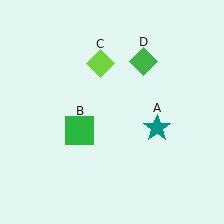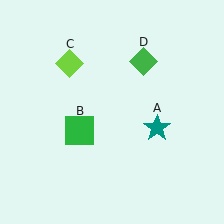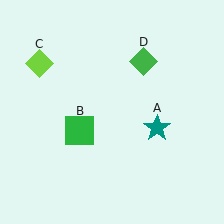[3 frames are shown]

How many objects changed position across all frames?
1 object changed position: lime diamond (object C).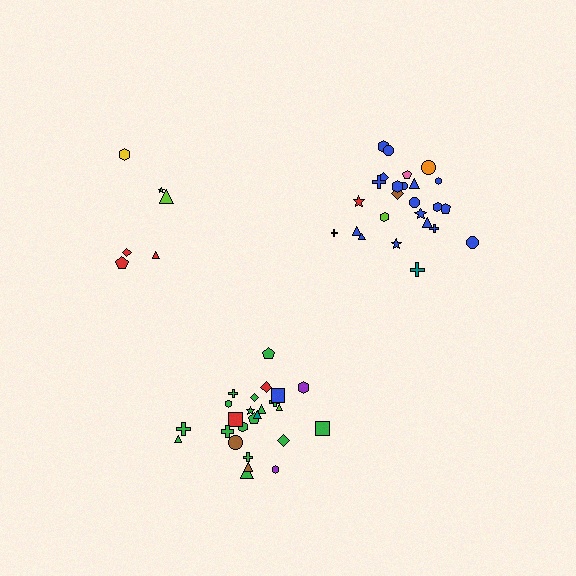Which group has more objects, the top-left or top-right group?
The top-right group.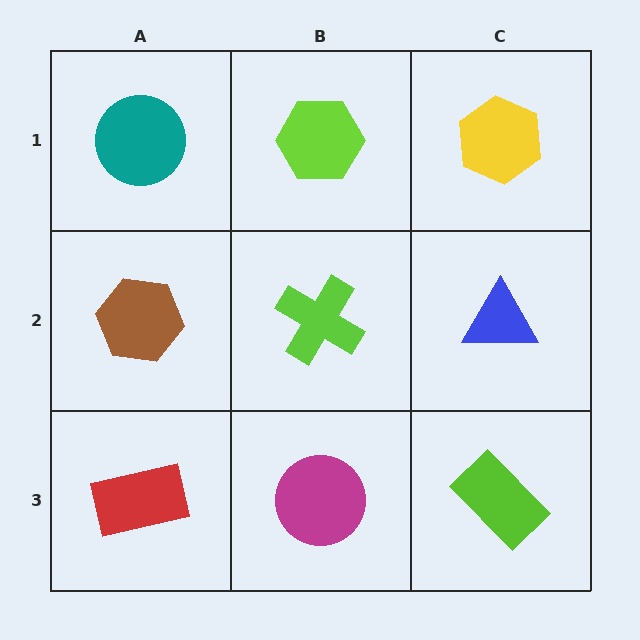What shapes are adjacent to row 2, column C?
A yellow hexagon (row 1, column C), a lime rectangle (row 3, column C), a lime cross (row 2, column B).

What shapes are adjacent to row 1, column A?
A brown hexagon (row 2, column A), a lime hexagon (row 1, column B).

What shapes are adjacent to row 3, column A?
A brown hexagon (row 2, column A), a magenta circle (row 3, column B).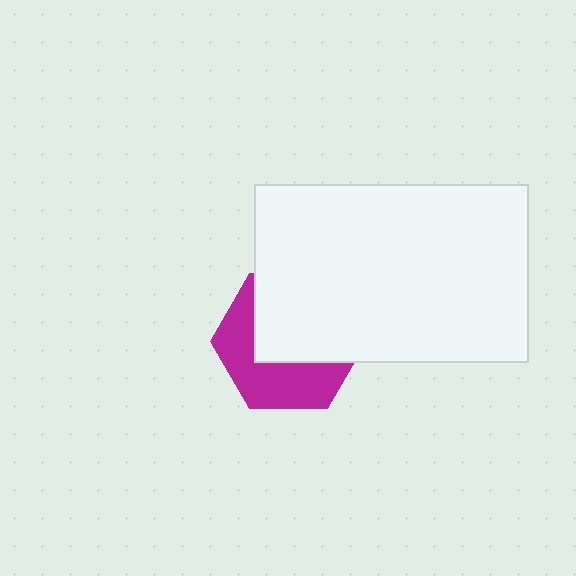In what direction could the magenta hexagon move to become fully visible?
The magenta hexagon could move down. That would shift it out from behind the white rectangle entirely.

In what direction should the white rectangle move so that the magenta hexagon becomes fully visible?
The white rectangle should move up. That is the shortest direction to clear the overlap and leave the magenta hexagon fully visible.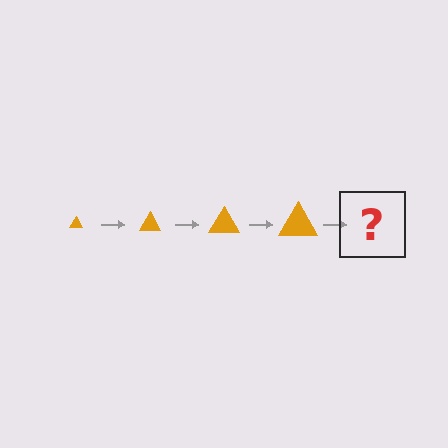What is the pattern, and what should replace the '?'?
The pattern is that the triangle gets progressively larger each step. The '?' should be an orange triangle, larger than the previous one.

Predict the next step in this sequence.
The next step is an orange triangle, larger than the previous one.